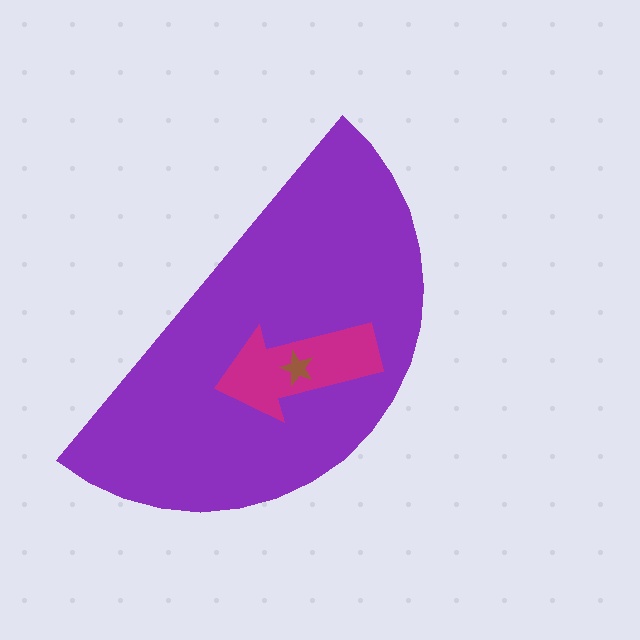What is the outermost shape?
The purple semicircle.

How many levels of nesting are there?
3.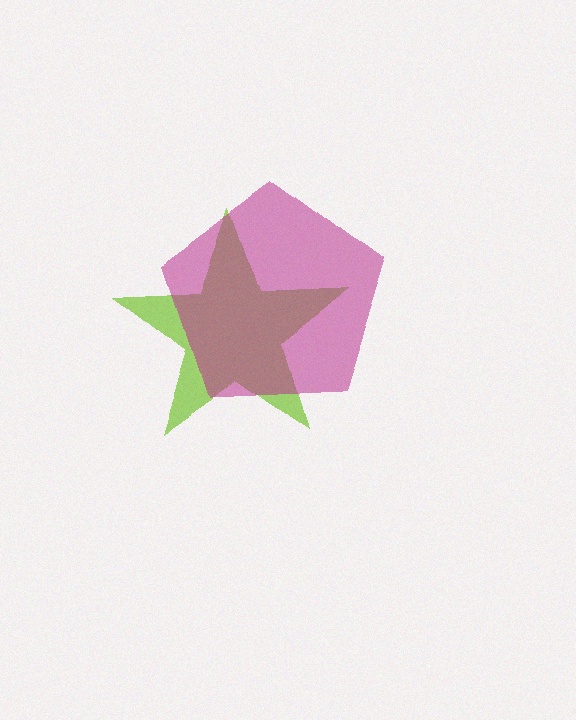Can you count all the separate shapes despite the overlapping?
Yes, there are 2 separate shapes.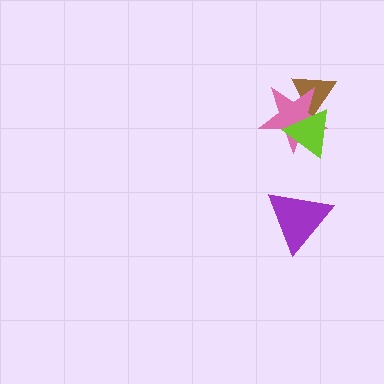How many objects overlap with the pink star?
2 objects overlap with the pink star.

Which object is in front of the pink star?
The lime triangle is in front of the pink star.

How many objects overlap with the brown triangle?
2 objects overlap with the brown triangle.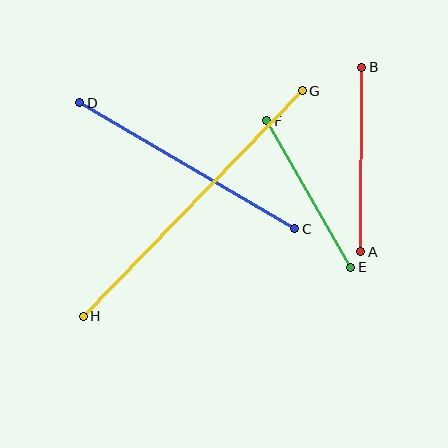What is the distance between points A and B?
The distance is approximately 184 pixels.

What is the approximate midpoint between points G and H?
The midpoint is at approximately (193, 204) pixels.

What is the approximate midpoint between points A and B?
The midpoint is at approximately (361, 159) pixels.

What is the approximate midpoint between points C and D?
The midpoint is at approximately (187, 166) pixels.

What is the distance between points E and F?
The distance is approximately 169 pixels.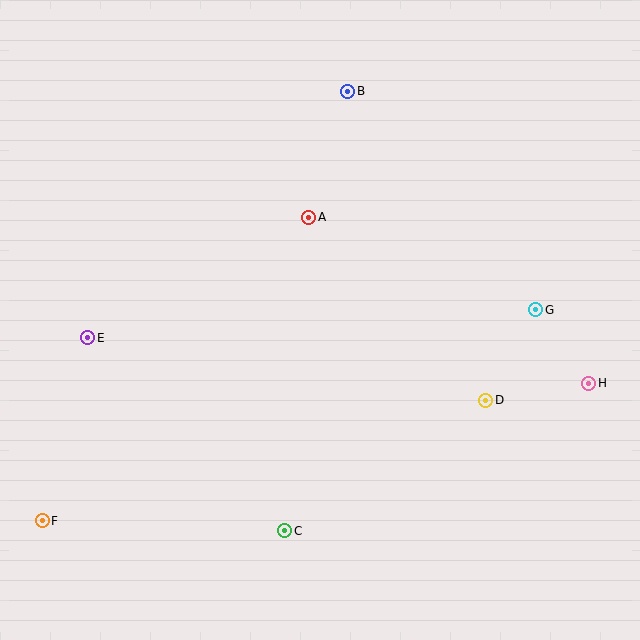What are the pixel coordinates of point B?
Point B is at (347, 91).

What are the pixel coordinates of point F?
Point F is at (42, 521).